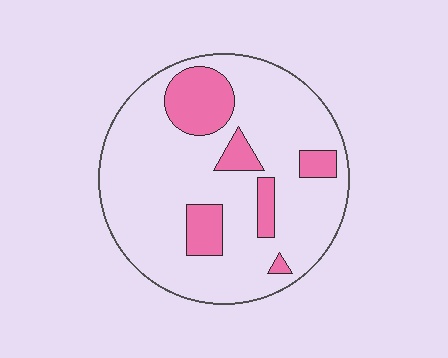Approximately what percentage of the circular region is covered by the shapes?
Approximately 20%.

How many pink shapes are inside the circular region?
6.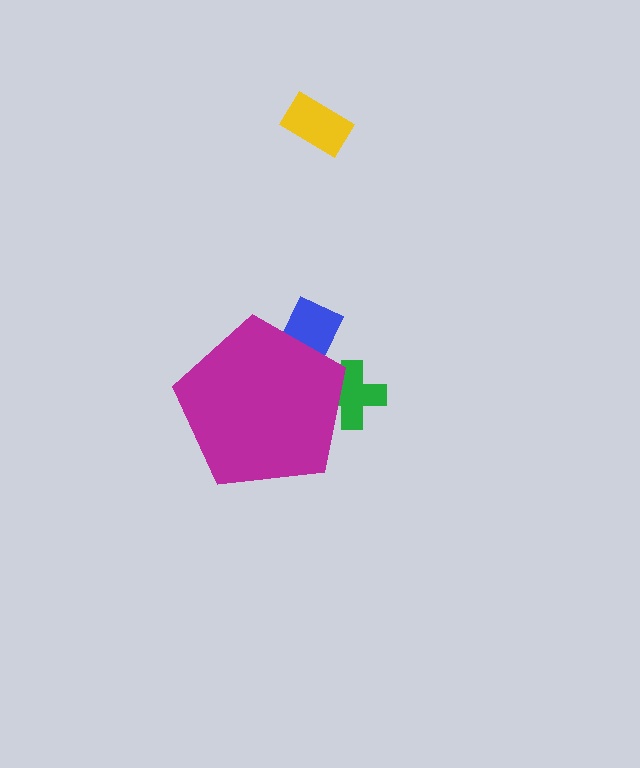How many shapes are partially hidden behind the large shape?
2 shapes are partially hidden.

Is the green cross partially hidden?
Yes, the green cross is partially hidden behind the magenta pentagon.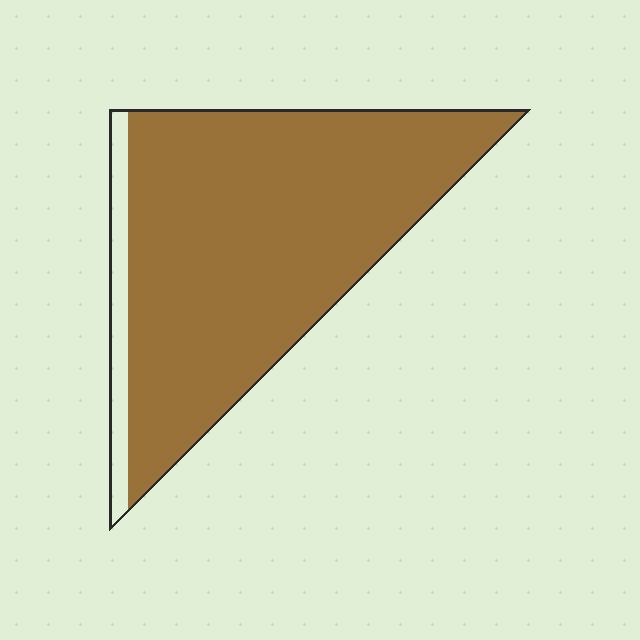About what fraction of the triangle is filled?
About nine tenths (9/10).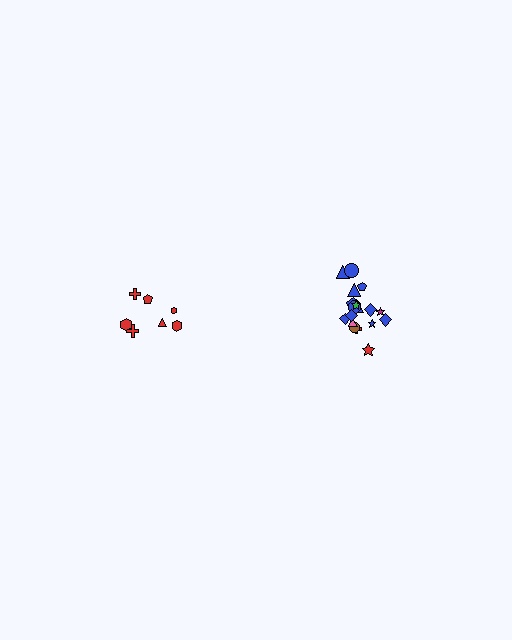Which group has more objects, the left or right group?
The right group.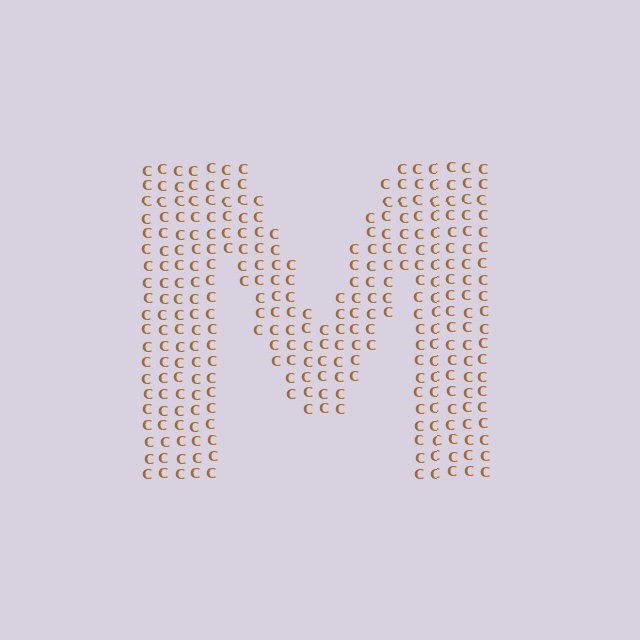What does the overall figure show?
The overall figure shows the letter M.